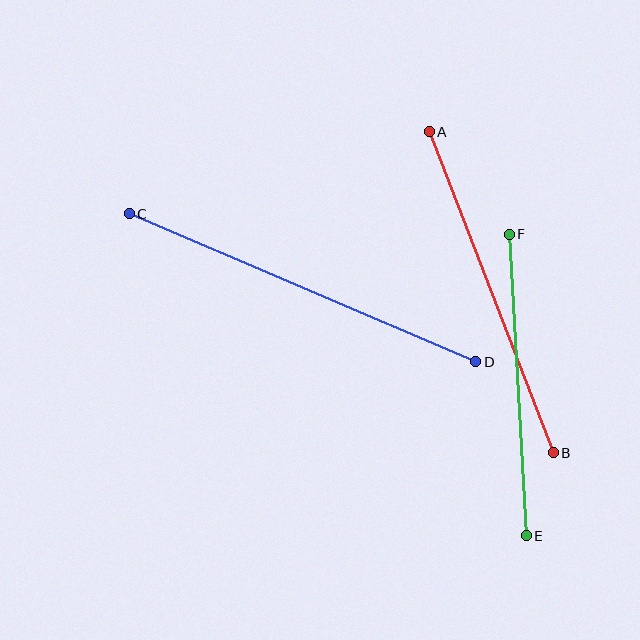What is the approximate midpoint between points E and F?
The midpoint is at approximately (518, 385) pixels.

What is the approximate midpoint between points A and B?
The midpoint is at approximately (491, 292) pixels.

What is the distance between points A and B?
The distance is approximately 344 pixels.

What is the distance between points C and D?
The distance is approximately 377 pixels.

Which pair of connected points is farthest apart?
Points C and D are farthest apart.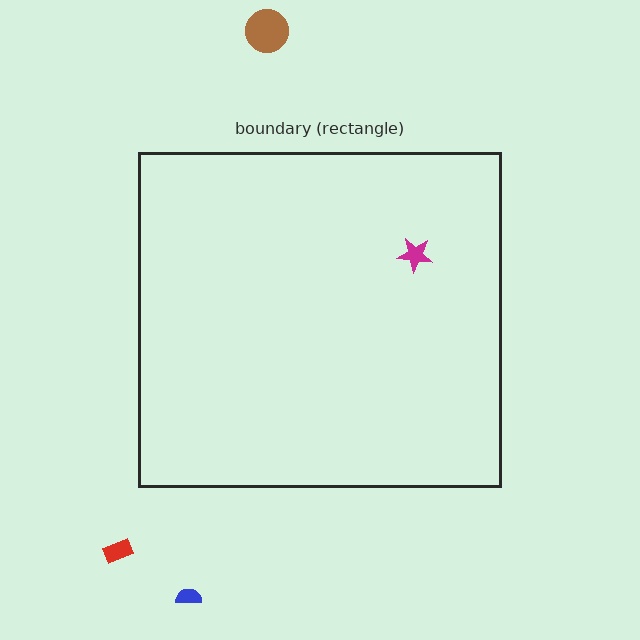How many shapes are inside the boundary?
1 inside, 3 outside.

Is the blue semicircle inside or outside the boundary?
Outside.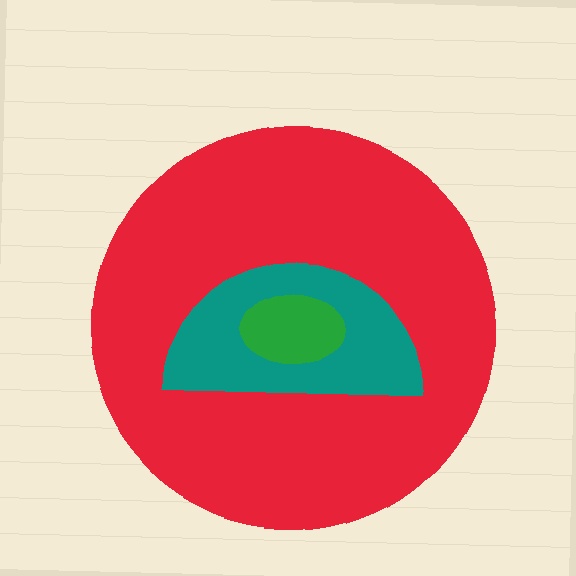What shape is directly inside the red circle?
The teal semicircle.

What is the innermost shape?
The green ellipse.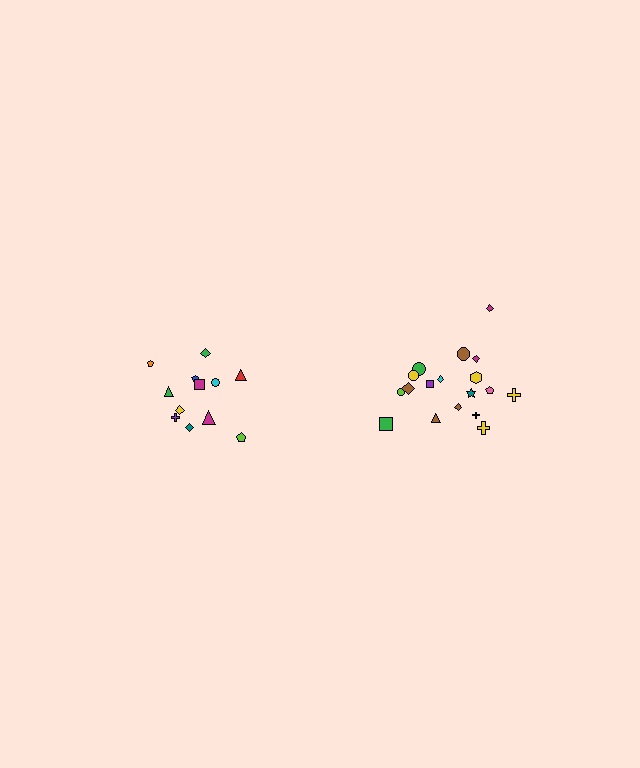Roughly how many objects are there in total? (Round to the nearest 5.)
Roughly 30 objects in total.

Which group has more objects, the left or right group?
The right group.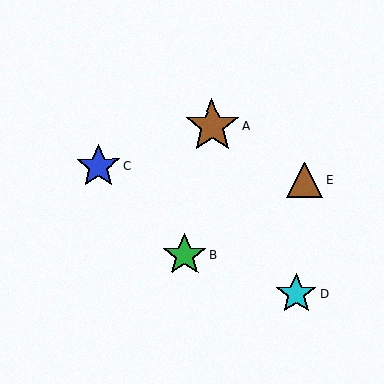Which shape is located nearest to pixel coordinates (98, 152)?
The blue star (labeled C) at (98, 166) is nearest to that location.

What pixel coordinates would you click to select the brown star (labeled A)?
Click at (212, 126) to select the brown star A.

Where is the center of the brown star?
The center of the brown star is at (212, 126).